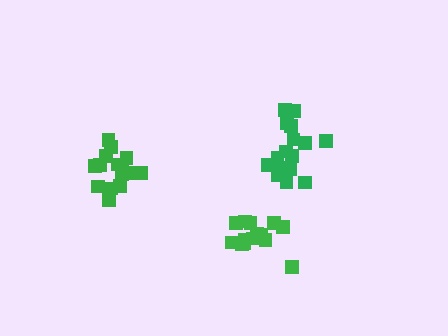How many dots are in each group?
Group 1: 16 dots, Group 2: 14 dots, Group 3: 15 dots (45 total).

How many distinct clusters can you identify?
There are 3 distinct clusters.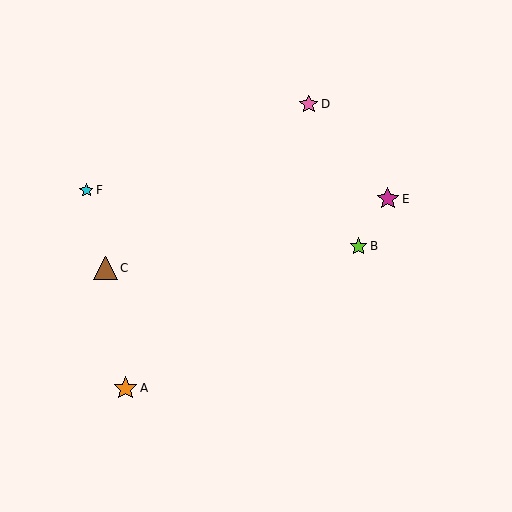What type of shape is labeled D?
Shape D is a pink star.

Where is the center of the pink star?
The center of the pink star is at (309, 104).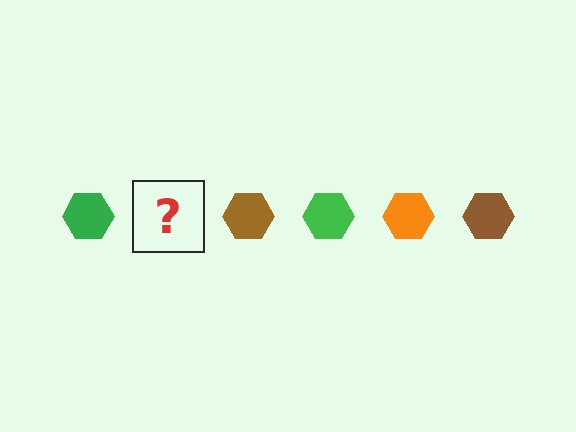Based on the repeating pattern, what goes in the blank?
The blank should be an orange hexagon.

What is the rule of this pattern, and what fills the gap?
The rule is that the pattern cycles through green, orange, brown hexagons. The gap should be filled with an orange hexagon.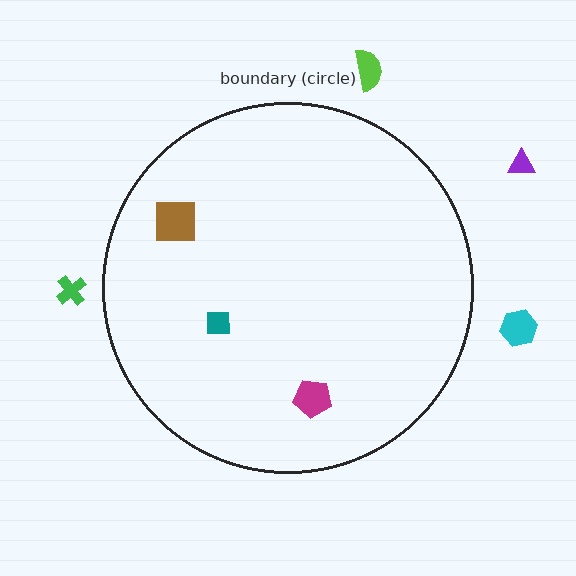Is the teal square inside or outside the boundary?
Inside.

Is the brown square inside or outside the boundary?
Inside.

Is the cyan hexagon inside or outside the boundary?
Outside.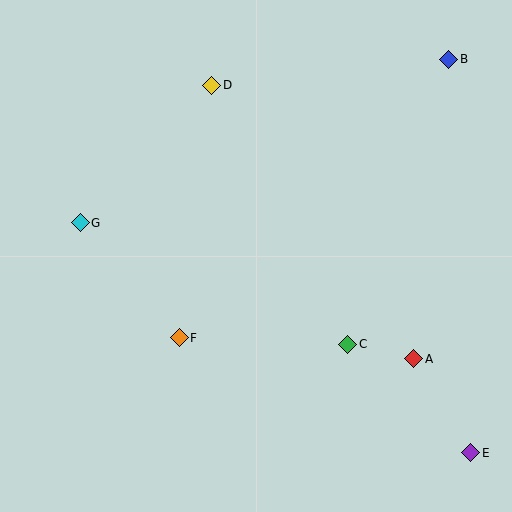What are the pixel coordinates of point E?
Point E is at (471, 453).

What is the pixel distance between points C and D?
The distance between C and D is 292 pixels.